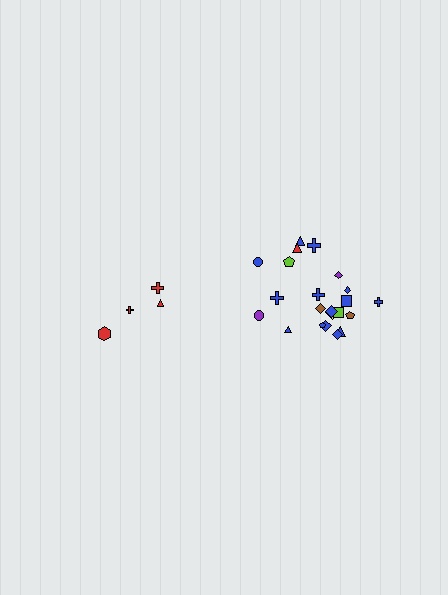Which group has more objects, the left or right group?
The right group.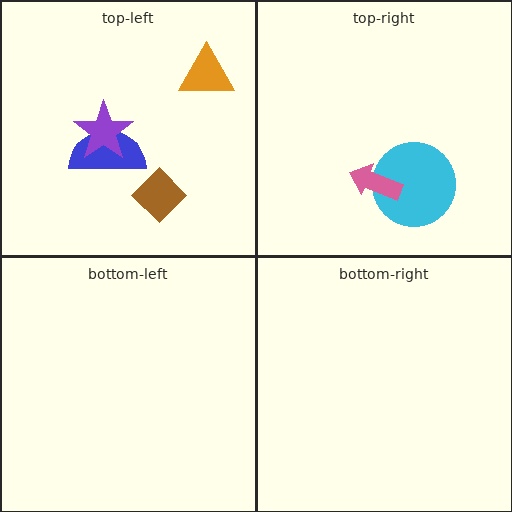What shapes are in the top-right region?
The cyan circle, the pink arrow.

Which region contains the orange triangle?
The top-left region.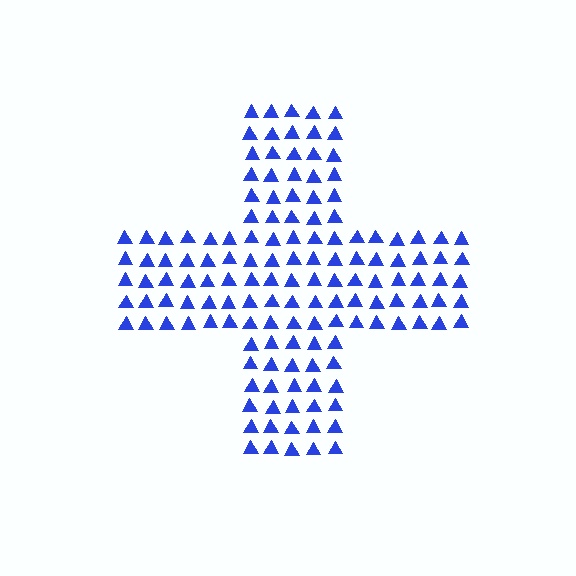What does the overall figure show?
The overall figure shows a cross.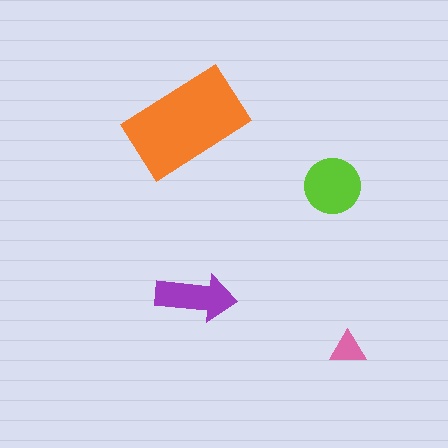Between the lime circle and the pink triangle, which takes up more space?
The lime circle.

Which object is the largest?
The orange rectangle.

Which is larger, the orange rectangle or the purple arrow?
The orange rectangle.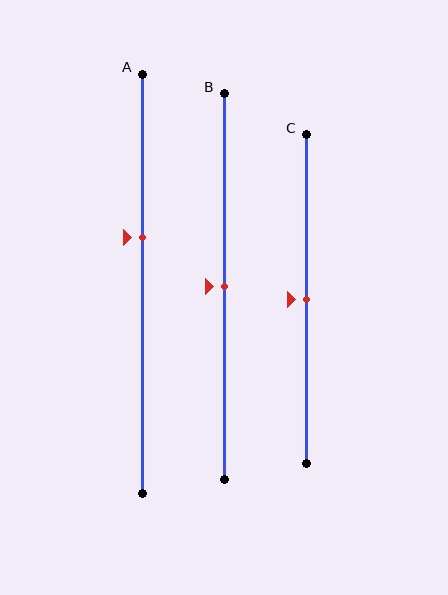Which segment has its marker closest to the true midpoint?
Segment B has its marker closest to the true midpoint.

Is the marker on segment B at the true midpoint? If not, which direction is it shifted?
Yes, the marker on segment B is at the true midpoint.